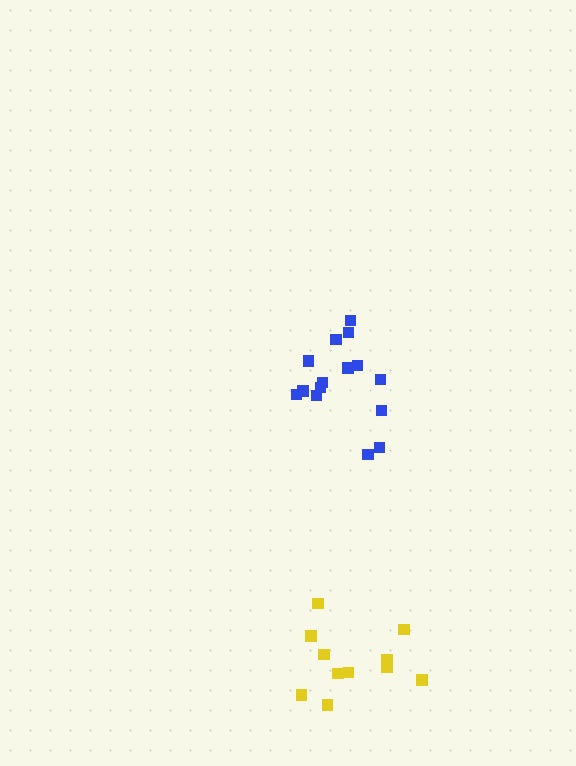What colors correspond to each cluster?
The clusters are colored: blue, yellow.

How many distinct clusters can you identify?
There are 2 distinct clusters.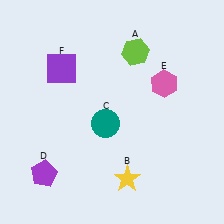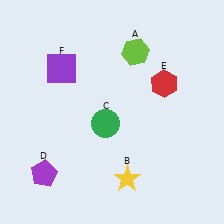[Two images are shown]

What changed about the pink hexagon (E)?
In Image 1, E is pink. In Image 2, it changed to red.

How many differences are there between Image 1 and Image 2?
There are 2 differences between the two images.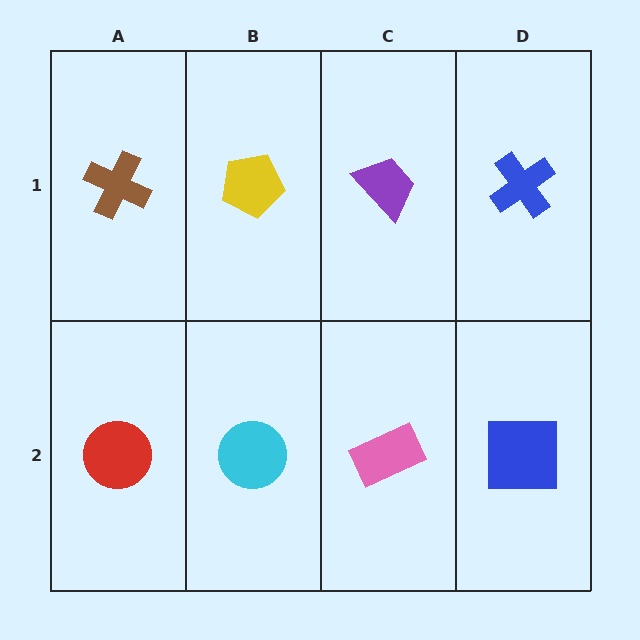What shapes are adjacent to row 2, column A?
A brown cross (row 1, column A), a cyan circle (row 2, column B).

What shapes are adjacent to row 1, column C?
A pink rectangle (row 2, column C), a yellow pentagon (row 1, column B), a blue cross (row 1, column D).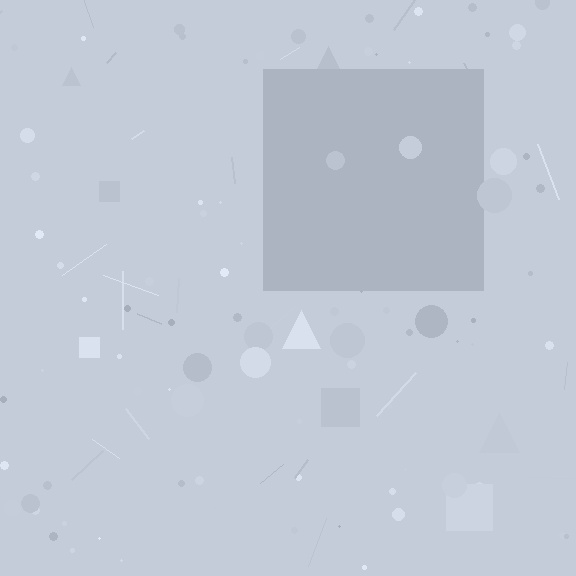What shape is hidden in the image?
A square is hidden in the image.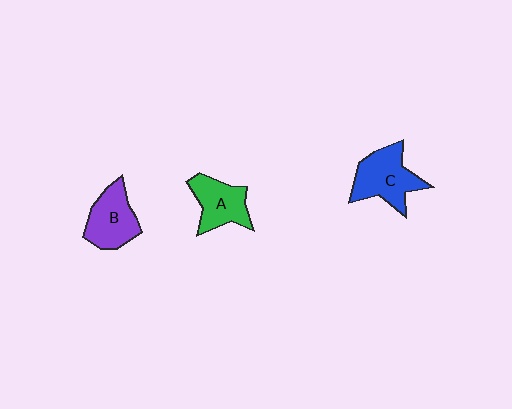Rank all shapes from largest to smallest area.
From largest to smallest: C (blue), B (purple), A (green).